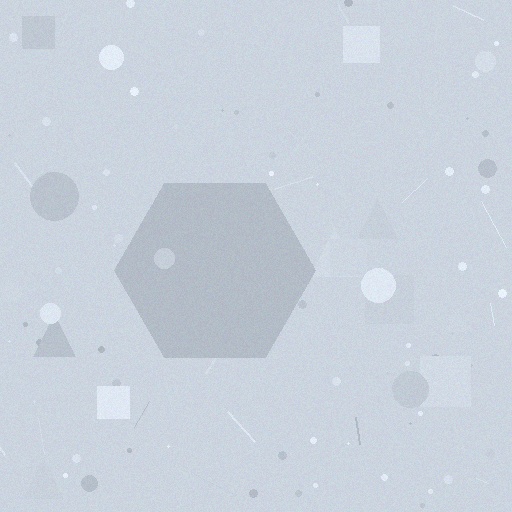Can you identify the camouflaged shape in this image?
The camouflaged shape is a hexagon.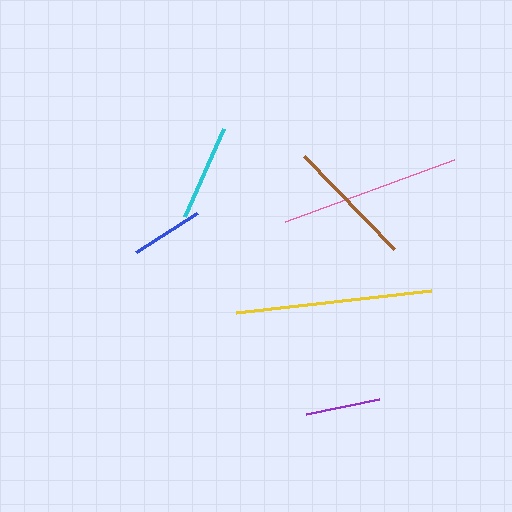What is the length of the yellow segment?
The yellow segment is approximately 197 pixels long.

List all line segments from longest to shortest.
From longest to shortest: yellow, pink, brown, cyan, purple, blue.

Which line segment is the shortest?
The blue line is the shortest at approximately 72 pixels.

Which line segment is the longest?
The yellow line is the longest at approximately 197 pixels.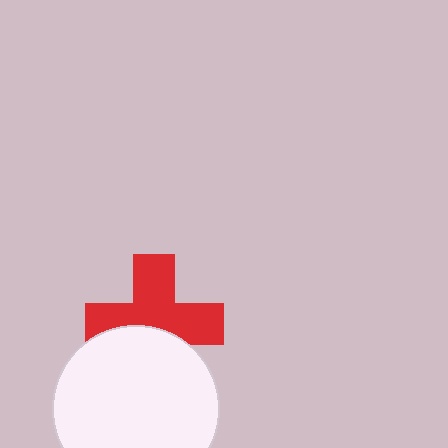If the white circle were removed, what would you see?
You would see the complete red cross.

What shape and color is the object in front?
The object in front is a white circle.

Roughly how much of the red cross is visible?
About half of it is visible (roughly 64%).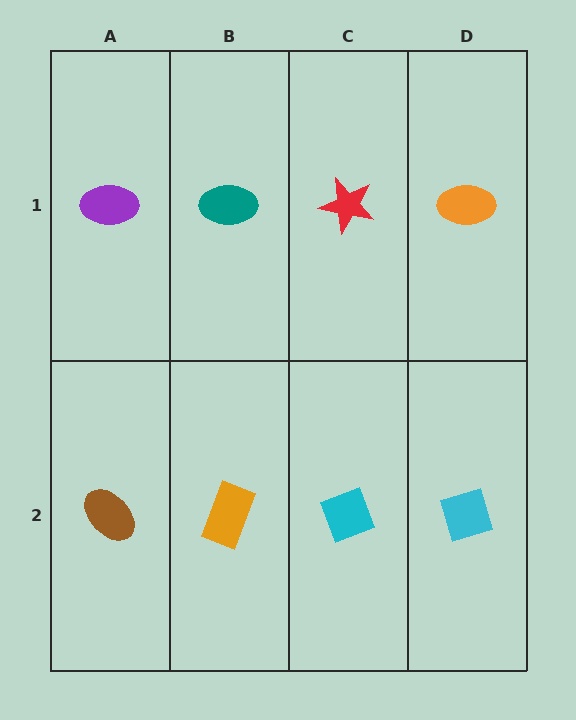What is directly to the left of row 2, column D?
A cyan diamond.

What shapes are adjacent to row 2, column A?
A purple ellipse (row 1, column A), an orange rectangle (row 2, column B).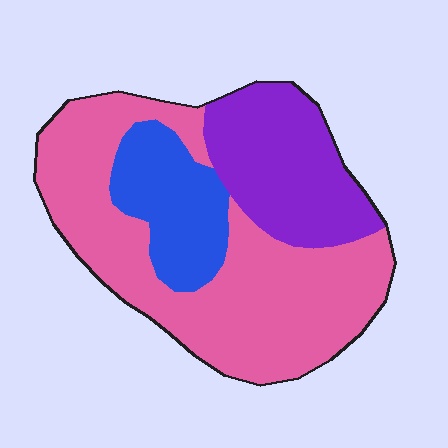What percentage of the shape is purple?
Purple covers 25% of the shape.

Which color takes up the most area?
Pink, at roughly 55%.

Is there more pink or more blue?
Pink.